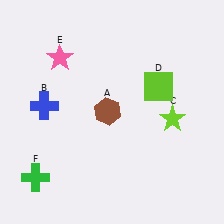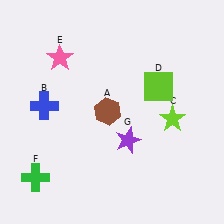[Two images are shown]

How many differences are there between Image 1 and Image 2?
There is 1 difference between the two images.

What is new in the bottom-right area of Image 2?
A purple star (G) was added in the bottom-right area of Image 2.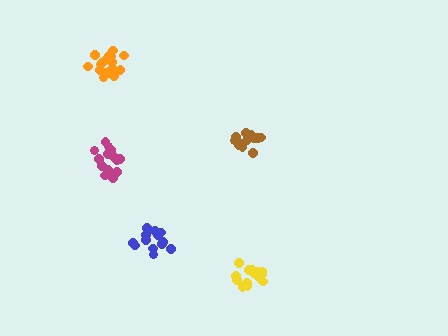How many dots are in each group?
Group 1: 16 dots, Group 2: 16 dots, Group 3: 13 dots, Group 4: 17 dots, Group 5: 17 dots (79 total).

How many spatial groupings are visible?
There are 5 spatial groupings.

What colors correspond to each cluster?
The clusters are colored: brown, magenta, blue, yellow, orange.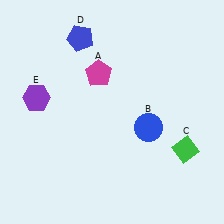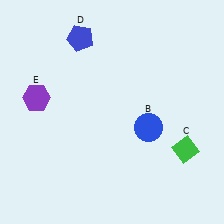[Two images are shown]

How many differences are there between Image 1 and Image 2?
There is 1 difference between the two images.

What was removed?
The magenta pentagon (A) was removed in Image 2.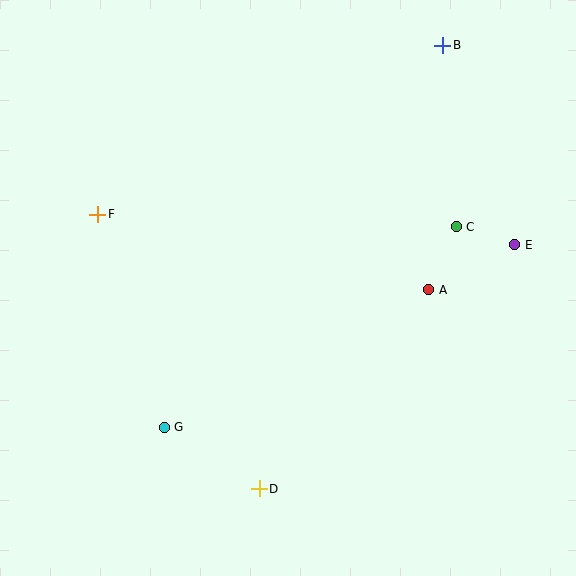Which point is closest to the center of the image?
Point A at (429, 290) is closest to the center.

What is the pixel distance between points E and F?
The distance between E and F is 418 pixels.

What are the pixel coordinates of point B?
Point B is at (443, 45).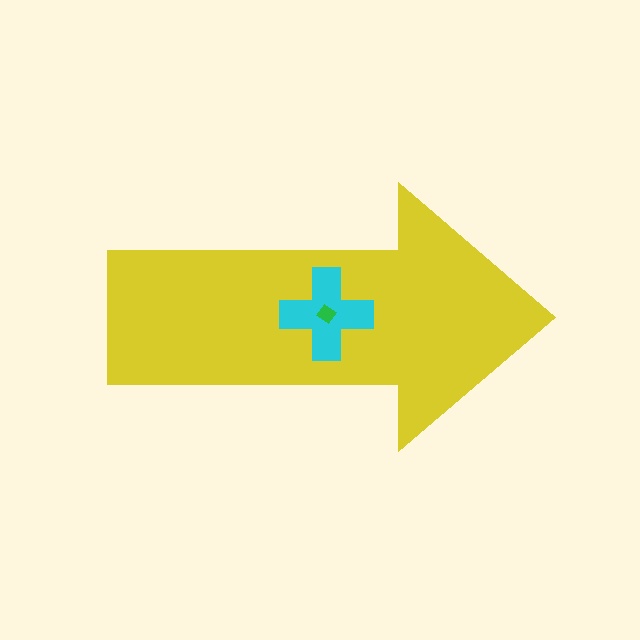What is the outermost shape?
The yellow arrow.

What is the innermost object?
The green diamond.